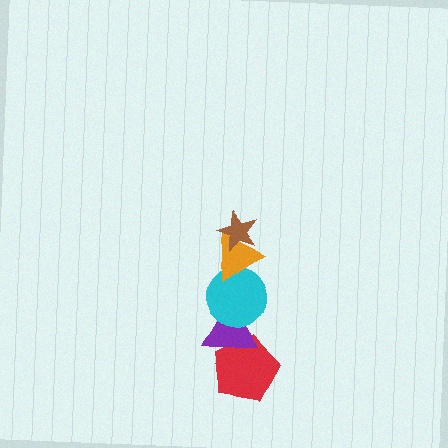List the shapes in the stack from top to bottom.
From top to bottom: the brown star, the orange triangle, the cyan circle, the purple triangle, the red pentagon.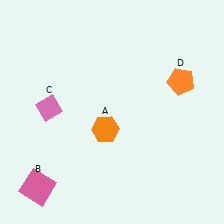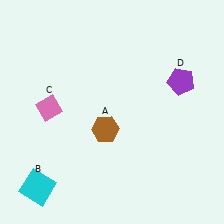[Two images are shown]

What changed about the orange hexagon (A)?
In Image 1, A is orange. In Image 2, it changed to brown.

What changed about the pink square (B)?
In Image 1, B is pink. In Image 2, it changed to cyan.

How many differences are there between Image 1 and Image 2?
There are 3 differences between the two images.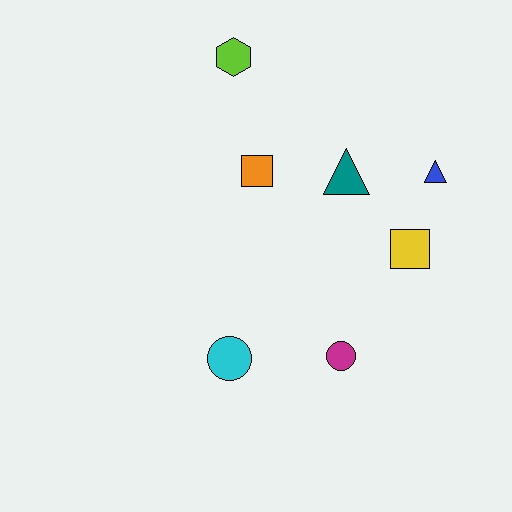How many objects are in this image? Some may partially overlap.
There are 7 objects.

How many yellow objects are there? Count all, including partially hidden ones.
There is 1 yellow object.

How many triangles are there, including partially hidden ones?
There are 2 triangles.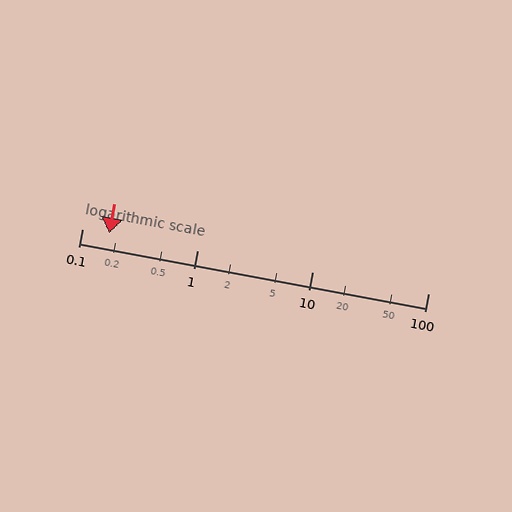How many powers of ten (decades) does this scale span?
The scale spans 3 decades, from 0.1 to 100.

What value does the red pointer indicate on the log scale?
The pointer indicates approximately 0.17.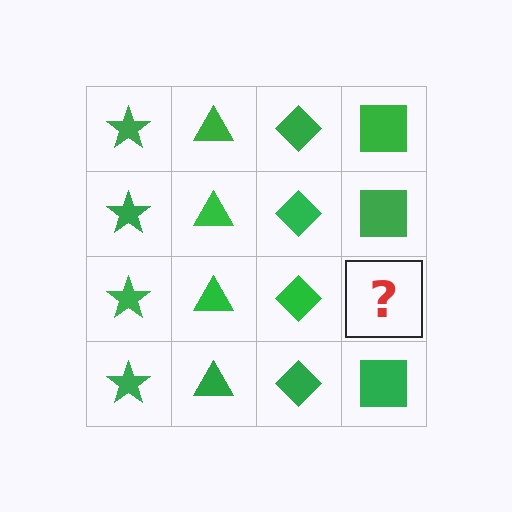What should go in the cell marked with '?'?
The missing cell should contain a green square.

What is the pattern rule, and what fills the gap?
The rule is that each column has a consistent shape. The gap should be filled with a green square.